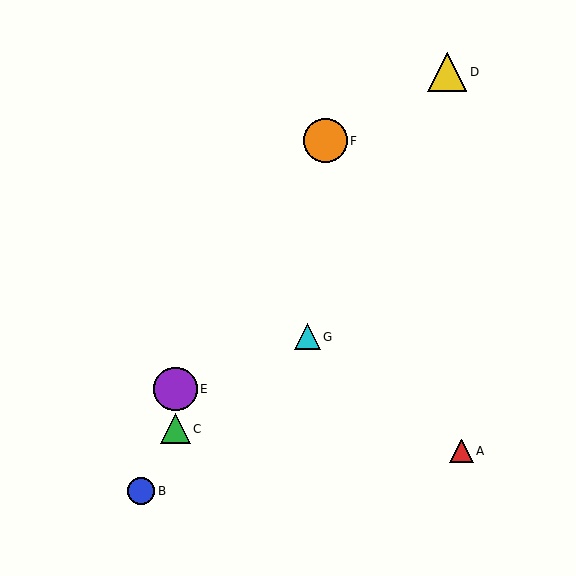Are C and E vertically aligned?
Yes, both are at x≈175.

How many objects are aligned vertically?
2 objects (C, E) are aligned vertically.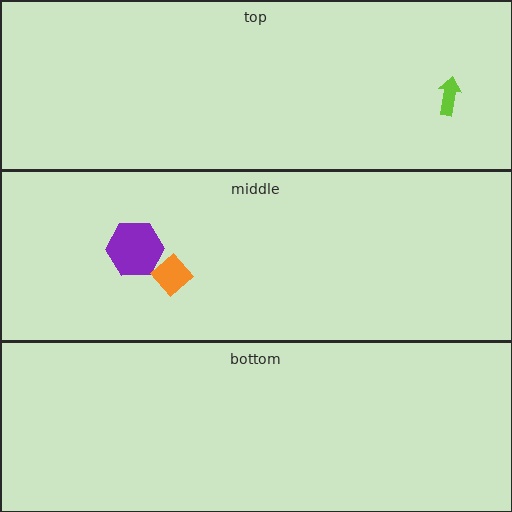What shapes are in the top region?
The lime arrow.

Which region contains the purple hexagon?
The middle region.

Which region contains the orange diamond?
The middle region.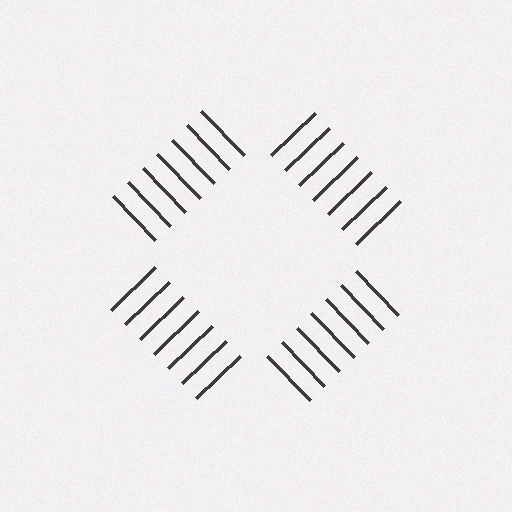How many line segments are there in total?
28 — 7 along each of the 4 edges.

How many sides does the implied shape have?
4 sides — the line-ends trace a square.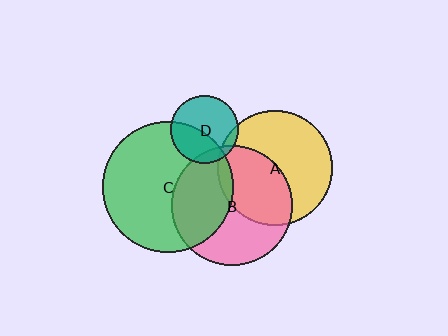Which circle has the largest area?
Circle C (green).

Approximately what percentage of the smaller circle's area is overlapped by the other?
Approximately 40%.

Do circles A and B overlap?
Yes.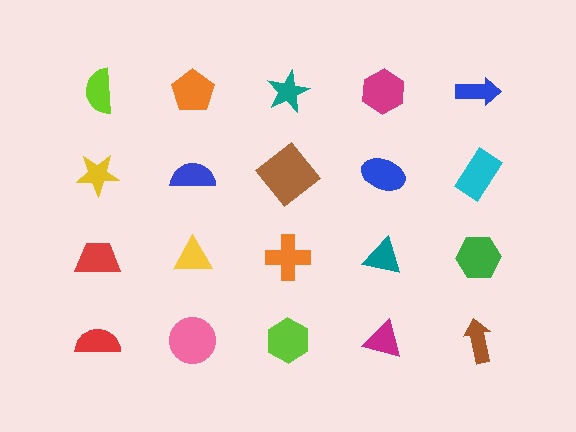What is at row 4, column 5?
A brown arrow.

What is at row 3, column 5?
A green hexagon.